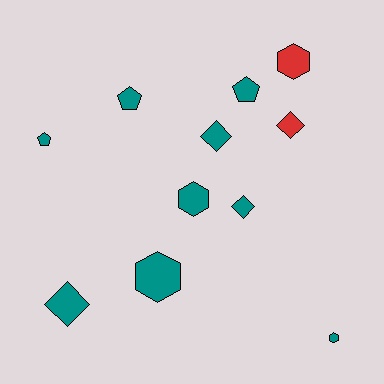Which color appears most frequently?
Teal, with 9 objects.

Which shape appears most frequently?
Hexagon, with 4 objects.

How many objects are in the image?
There are 11 objects.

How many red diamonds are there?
There is 1 red diamond.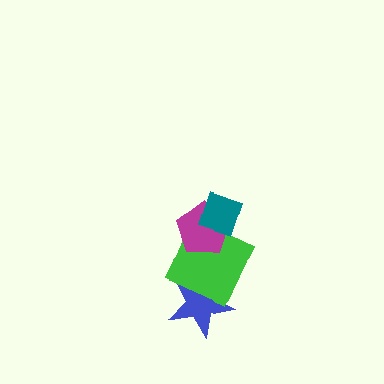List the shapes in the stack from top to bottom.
From top to bottom: the teal diamond, the magenta pentagon, the green square, the blue star.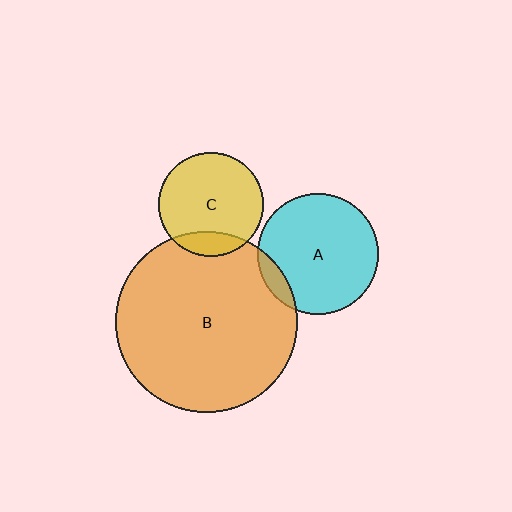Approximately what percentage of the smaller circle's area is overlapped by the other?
Approximately 10%.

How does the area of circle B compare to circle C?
Approximately 3.0 times.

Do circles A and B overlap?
Yes.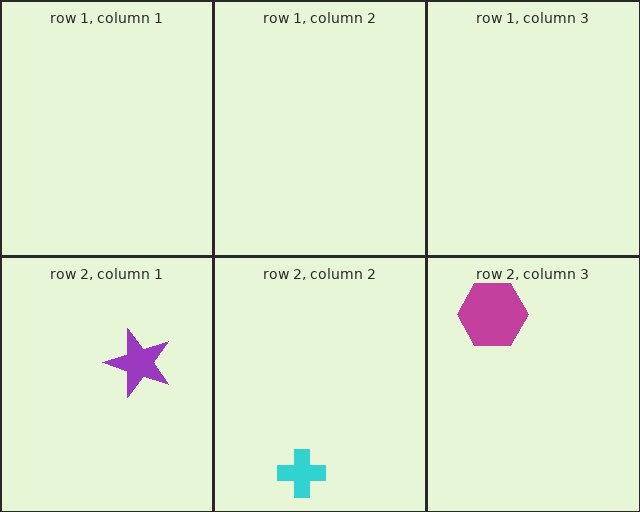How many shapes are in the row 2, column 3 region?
1.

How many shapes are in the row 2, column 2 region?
1.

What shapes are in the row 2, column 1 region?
The purple star.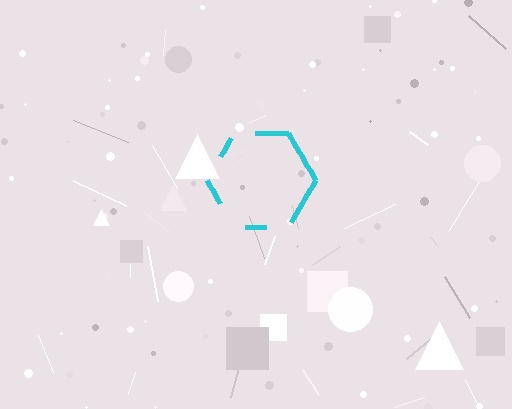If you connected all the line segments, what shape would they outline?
They would outline a hexagon.